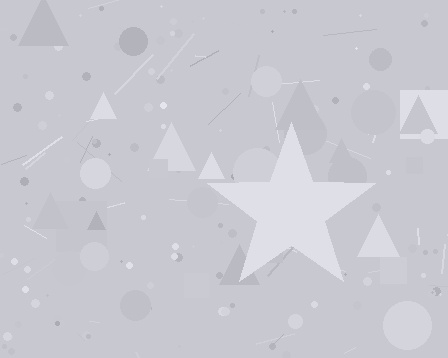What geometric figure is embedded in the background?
A star is embedded in the background.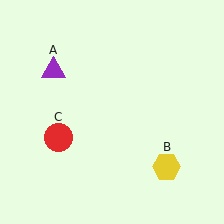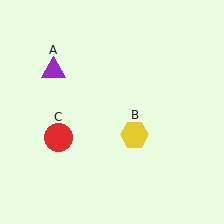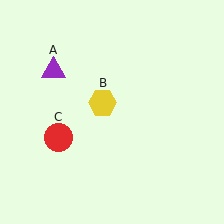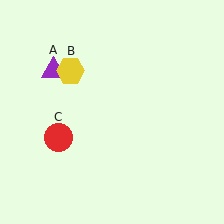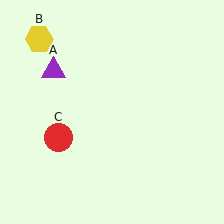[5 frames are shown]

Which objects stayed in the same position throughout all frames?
Purple triangle (object A) and red circle (object C) remained stationary.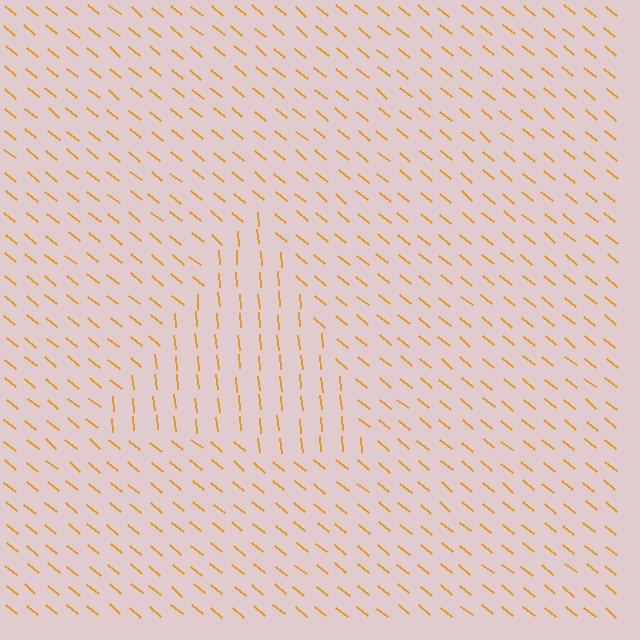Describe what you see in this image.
The image is filled with small orange line segments. A triangle region in the image has lines oriented differently from the surrounding lines, creating a visible texture boundary.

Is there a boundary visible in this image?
Yes, there is a texture boundary formed by a change in line orientation.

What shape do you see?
I see a triangle.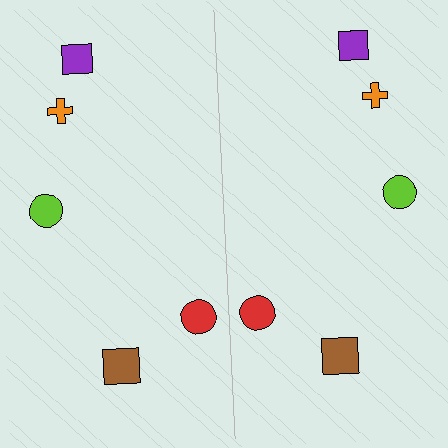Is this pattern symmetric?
Yes, this pattern has bilateral (reflection) symmetry.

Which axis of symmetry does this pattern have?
The pattern has a vertical axis of symmetry running through the center of the image.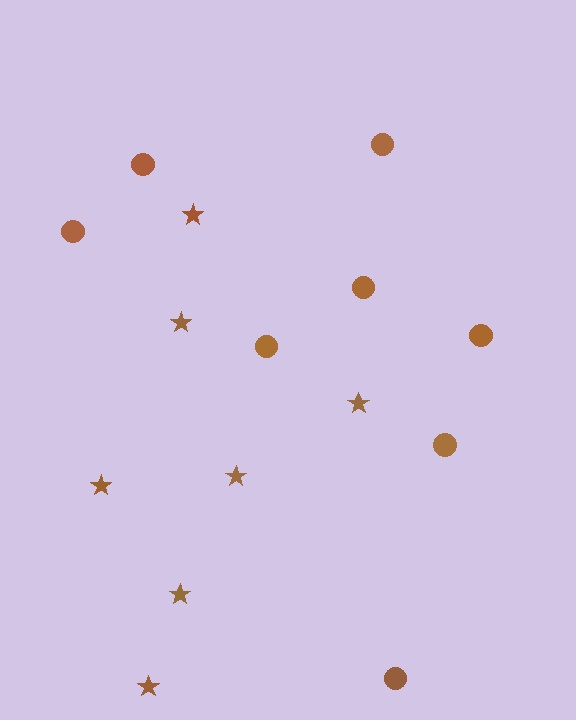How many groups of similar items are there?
There are 2 groups: one group of circles (8) and one group of stars (7).